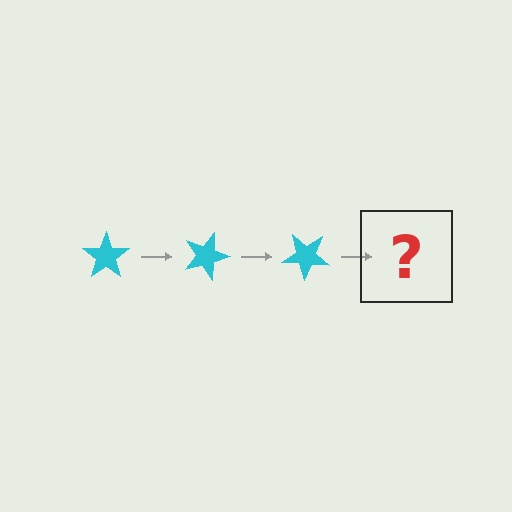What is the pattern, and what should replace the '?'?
The pattern is that the star rotates 20 degrees each step. The '?' should be a cyan star rotated 60 degrees.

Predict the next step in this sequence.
The next step is a cyan star rotated 60 degrees.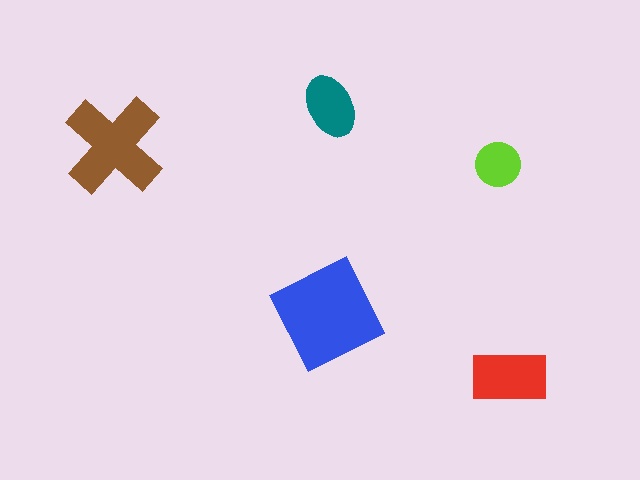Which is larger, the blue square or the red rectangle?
The blue square.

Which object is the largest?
The blue square.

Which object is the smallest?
The lime circle.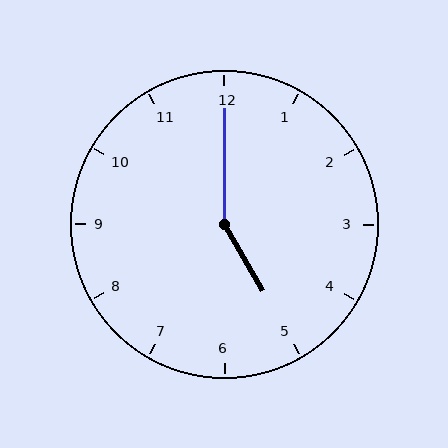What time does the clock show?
5:00.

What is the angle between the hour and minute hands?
Approximately 150 degrees.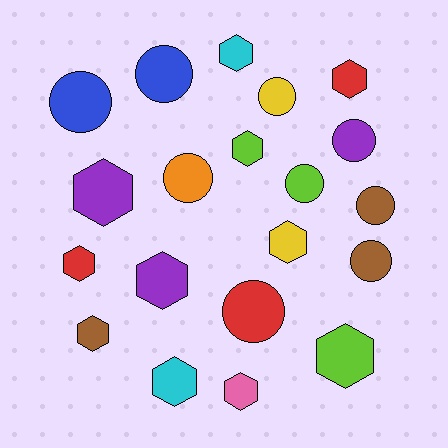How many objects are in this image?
There are 20 objects.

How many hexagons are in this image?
There are 11 hexagons.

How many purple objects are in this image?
There are 3 purple objects.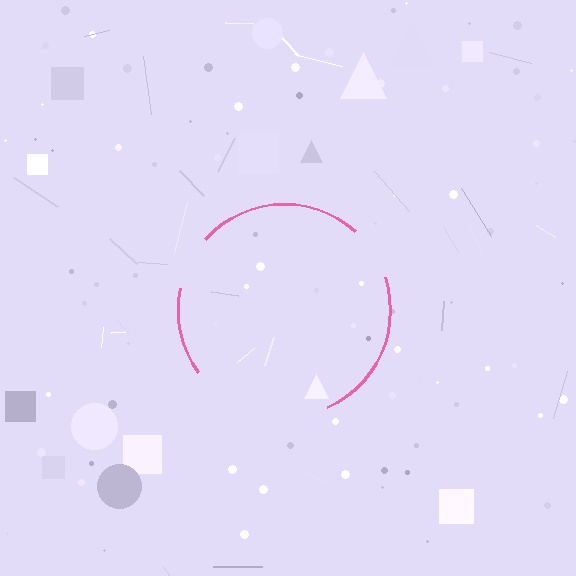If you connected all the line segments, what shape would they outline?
They would outline a circle.